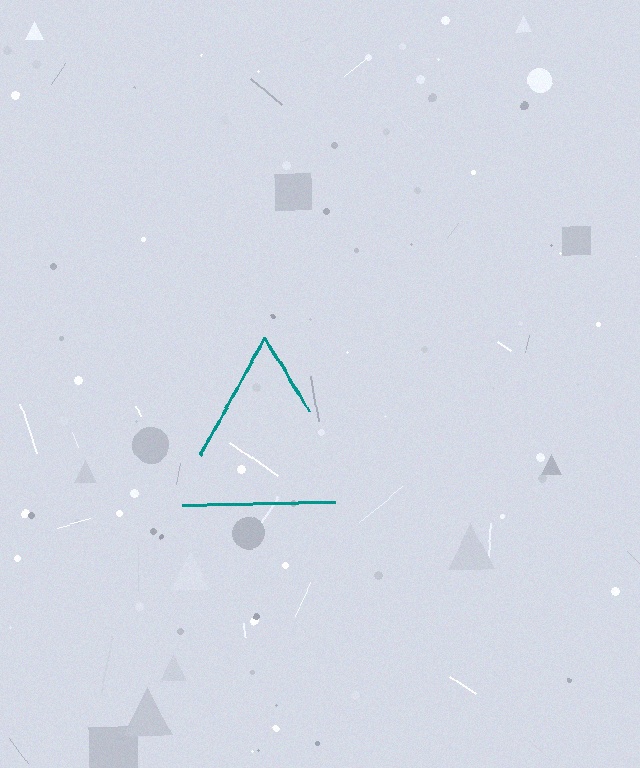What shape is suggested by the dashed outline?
The dashed outline suggests a triangle.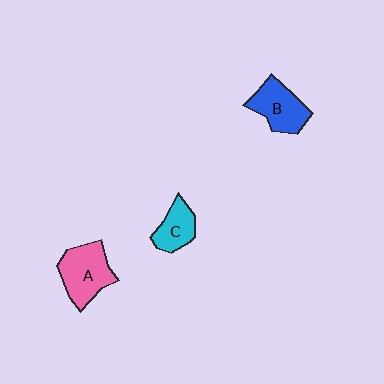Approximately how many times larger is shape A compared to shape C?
Approximately 1.6 times.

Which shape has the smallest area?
Shape C (cyan).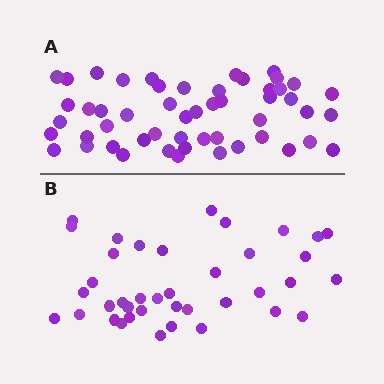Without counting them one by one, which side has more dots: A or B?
Region A (the top region) has more dots.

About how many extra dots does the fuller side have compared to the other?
Region A has approximately 15 more dots than region B.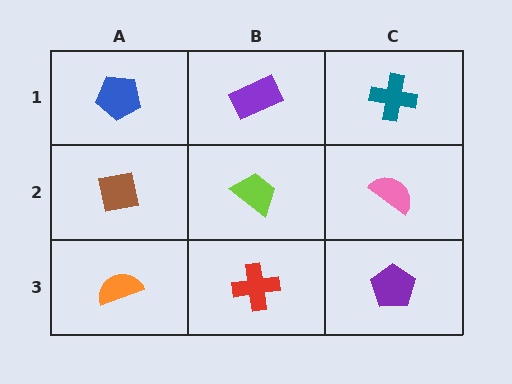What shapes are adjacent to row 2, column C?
A teal cross (row 1, column C), a purple pentagon (row 3, column C), a lime trapezoid (row 2, column B).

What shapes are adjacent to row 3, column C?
A pink semicircle (row 2, column C), a red cross (row 3, column B).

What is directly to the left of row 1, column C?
A purple rectangle.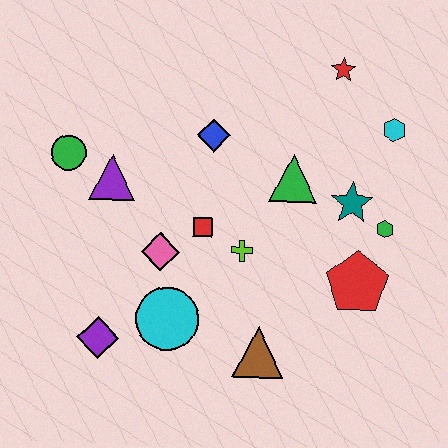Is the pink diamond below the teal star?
Yes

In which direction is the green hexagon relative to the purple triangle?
The green hexagon is to the right of the purple triangle.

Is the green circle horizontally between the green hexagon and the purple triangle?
No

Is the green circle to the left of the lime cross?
Yes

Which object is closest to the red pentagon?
The green hexagon is closest to the red pentagon.